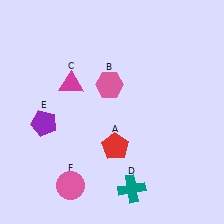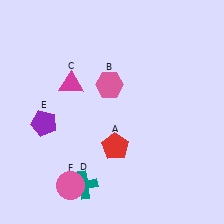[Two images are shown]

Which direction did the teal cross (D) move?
The teal cross (D) moved left.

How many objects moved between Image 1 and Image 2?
1 object moved between the two images.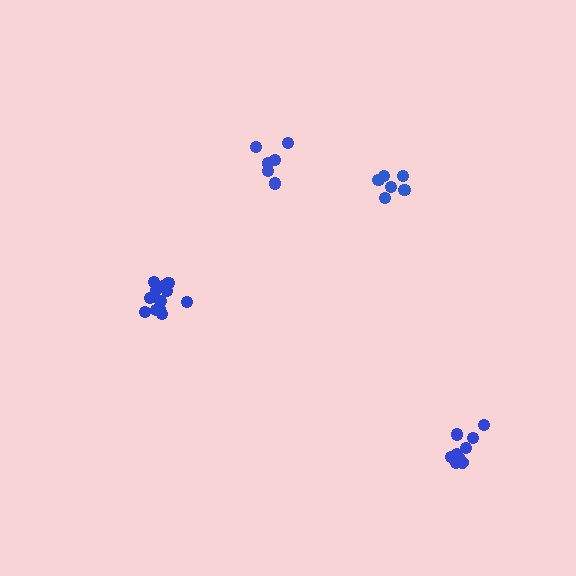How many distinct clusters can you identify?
There are 4 distinct clusters.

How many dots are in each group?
Group 1: 6 dots, Group 2: 6 dots, Group 3: 9 dots, Group 4: 12 dots (33 total).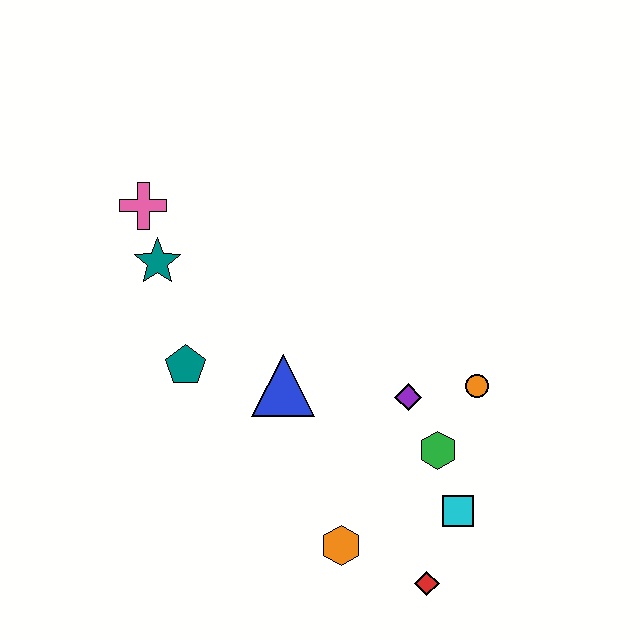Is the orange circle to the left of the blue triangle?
No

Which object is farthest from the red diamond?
The pink cross is farthest from the red diamond.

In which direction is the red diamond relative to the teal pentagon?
The red diamond is to the right of the teal pentagon.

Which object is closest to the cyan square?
The green hexagon is closest to the cyan square.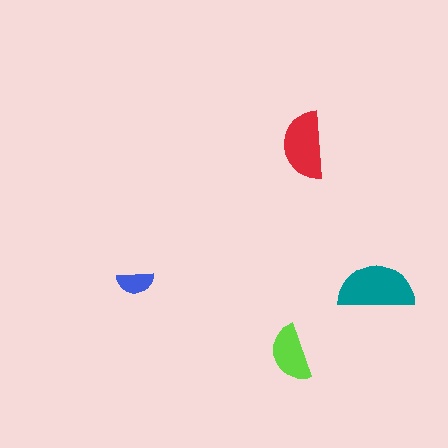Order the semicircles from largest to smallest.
the teal one, the red one, the lime one, the blue one.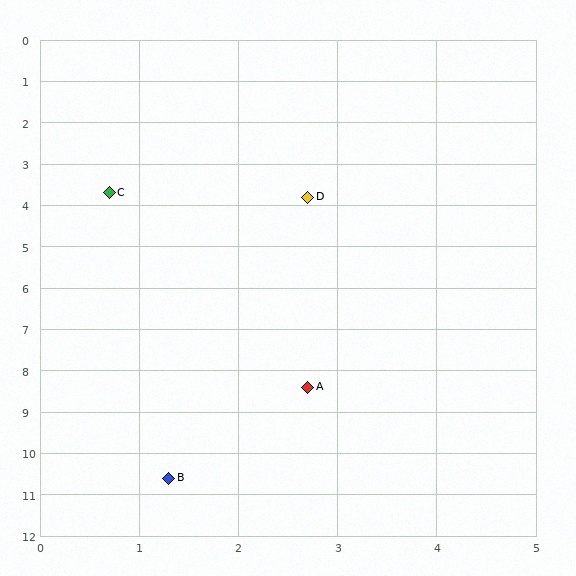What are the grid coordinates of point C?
Point C is at approximately (0.7, 3.7).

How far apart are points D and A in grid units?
Points D and A are about 4.6 grid units apart.